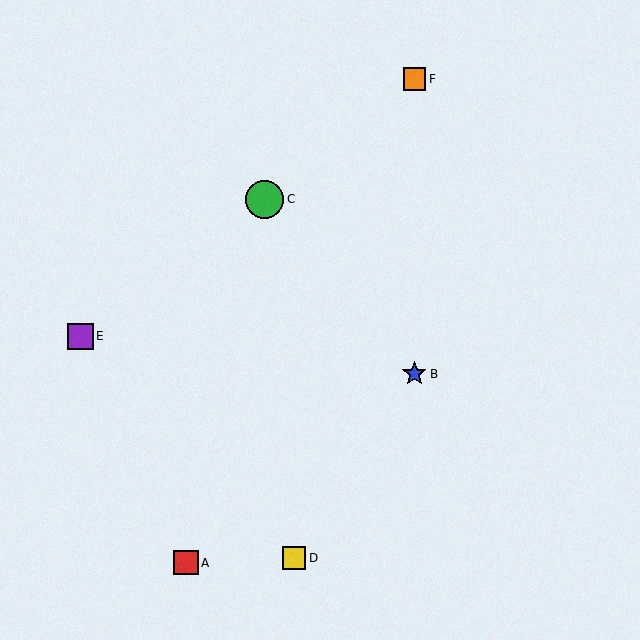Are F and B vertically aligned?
Yes, both are at x≈414.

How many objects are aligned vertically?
2 objects (B, F) are aligned vertically.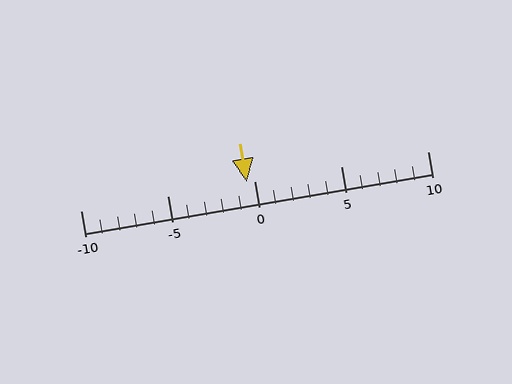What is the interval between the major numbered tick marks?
The major tick marks are spaced 5 units apart.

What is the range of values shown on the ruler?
The ruler shows values from -10 to 10.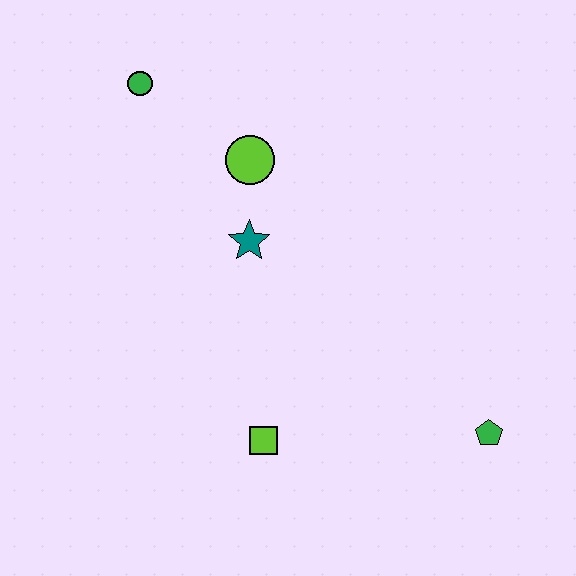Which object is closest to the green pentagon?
The lime square is closest to the green pentagon.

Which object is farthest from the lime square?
The green circle is farthest from the lime square.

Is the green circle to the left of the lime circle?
Yes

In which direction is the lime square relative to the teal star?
The lime square is below the teal star.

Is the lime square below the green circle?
Yes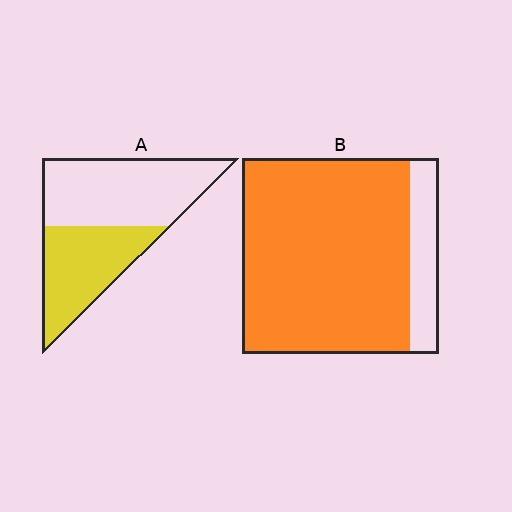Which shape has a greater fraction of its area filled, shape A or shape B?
Shape B.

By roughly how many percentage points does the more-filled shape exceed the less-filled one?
By roughly 45 percentage points (B over A).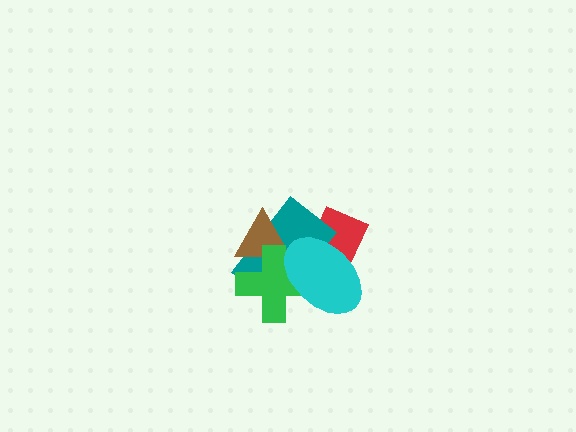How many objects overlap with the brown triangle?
2 objects overlap with the brown triangle.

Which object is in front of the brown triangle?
The green cross is in front of the brown triangle.